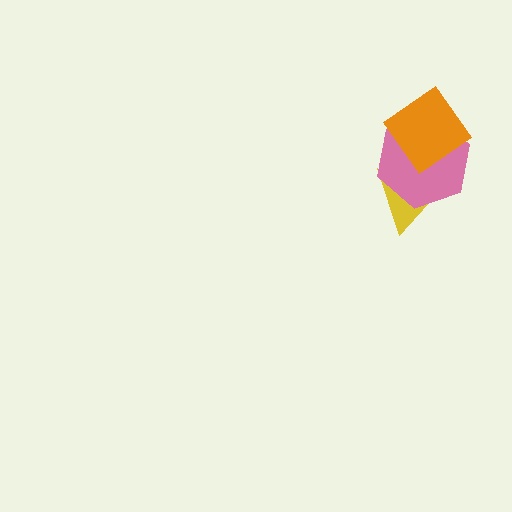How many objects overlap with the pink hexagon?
2 objects overlap with the pink hexagon.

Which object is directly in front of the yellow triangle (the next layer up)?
The pink hexagon is directly in front of the yellow triangle.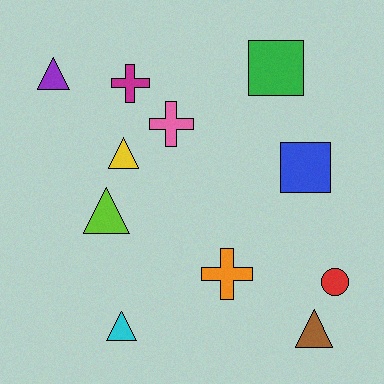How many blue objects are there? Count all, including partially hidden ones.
There is 1 blue object.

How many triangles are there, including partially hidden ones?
There are 5 triangles.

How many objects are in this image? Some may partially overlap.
There are 11 objects.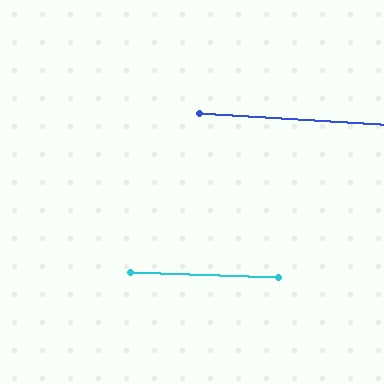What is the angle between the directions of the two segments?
Approximately 2 degrees.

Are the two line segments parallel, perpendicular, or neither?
Parallel — their directions differ by only 1.6°.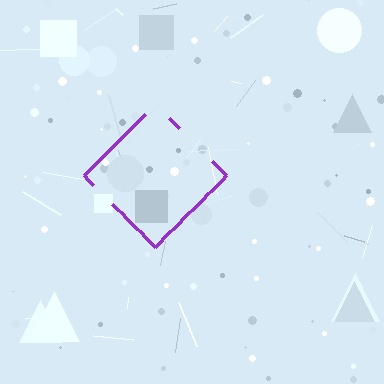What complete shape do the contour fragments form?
The contour fragments form a diamond.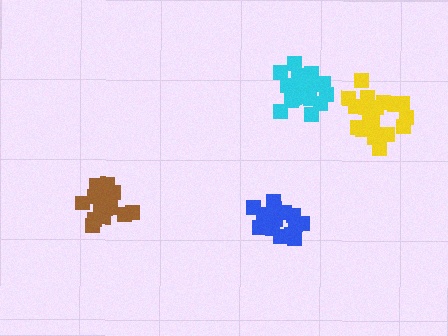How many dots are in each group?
Group 1: 21 dots, Group 2: 17 dots, Group 3: 20 dots, Group 4: 15 dots (73 total).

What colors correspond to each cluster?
The clusters are colored: yellow, blue, cyan, brown.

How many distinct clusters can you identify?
There are 4 distinct clusters.